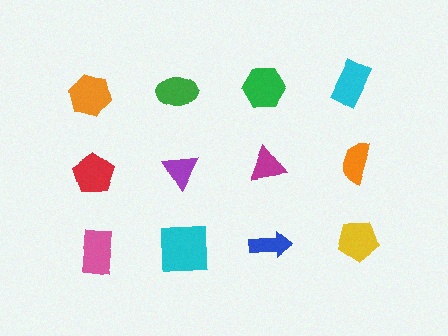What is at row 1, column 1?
An orange hexagon.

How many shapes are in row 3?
4 shapes.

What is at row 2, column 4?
An orange semicircle.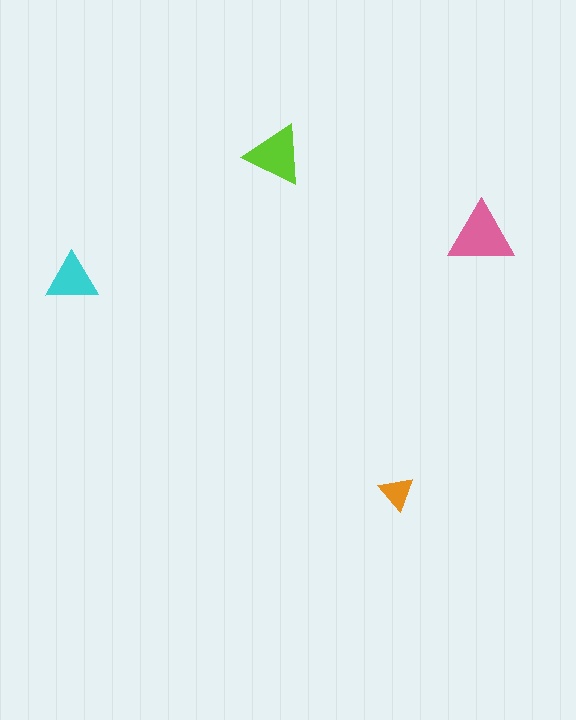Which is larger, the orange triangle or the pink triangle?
The pink one.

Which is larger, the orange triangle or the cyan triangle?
The cyan one.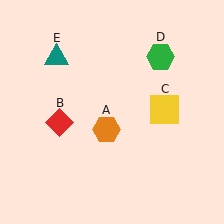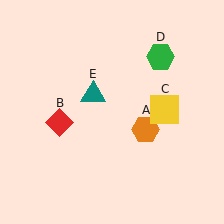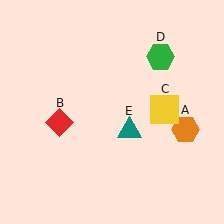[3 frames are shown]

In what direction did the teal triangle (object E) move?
The teal triangle (object E) moved down and to the right.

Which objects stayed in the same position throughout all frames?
Red diamond (object B) and yellow square (object C) and green hexagon (object D) remained stationary.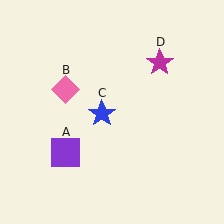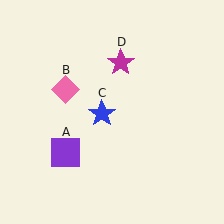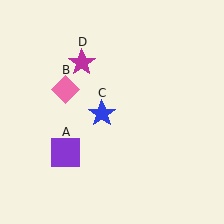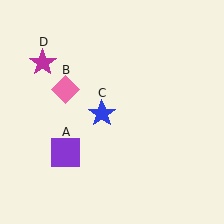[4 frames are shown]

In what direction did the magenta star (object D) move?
The magenta star (object D) moved left.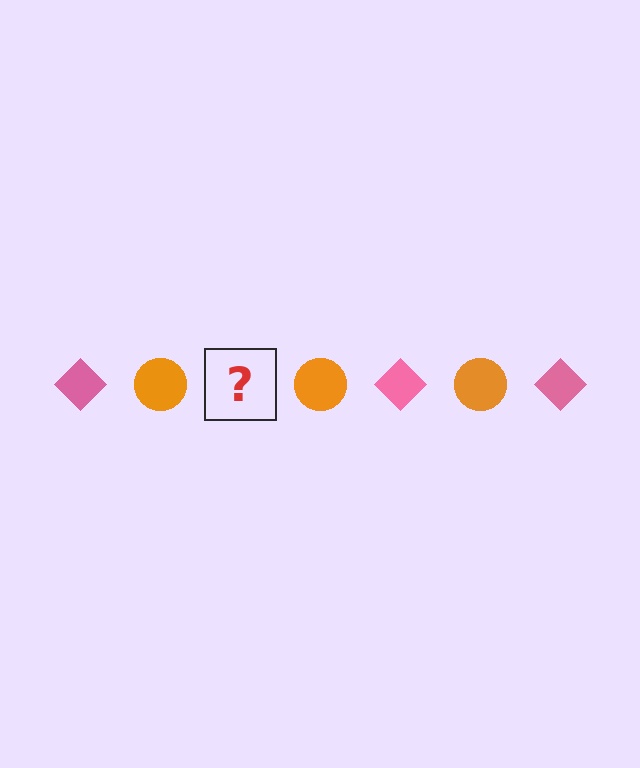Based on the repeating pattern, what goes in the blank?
The blank should be a pink diamond.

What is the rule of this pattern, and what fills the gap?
The rule is that the pattern alternates between pink diamond and orange circle. The gap should be filled with a pink diamond.